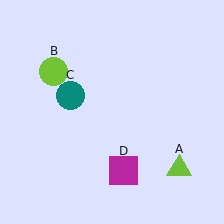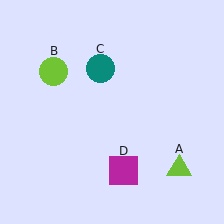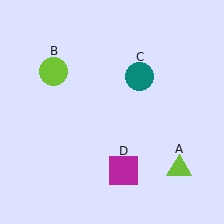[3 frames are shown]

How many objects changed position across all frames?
1 object changed position: teal circle (object C).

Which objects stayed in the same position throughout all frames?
Lime triangle (object A) and lime circle (object B) and magenta square (object D) remained stationary.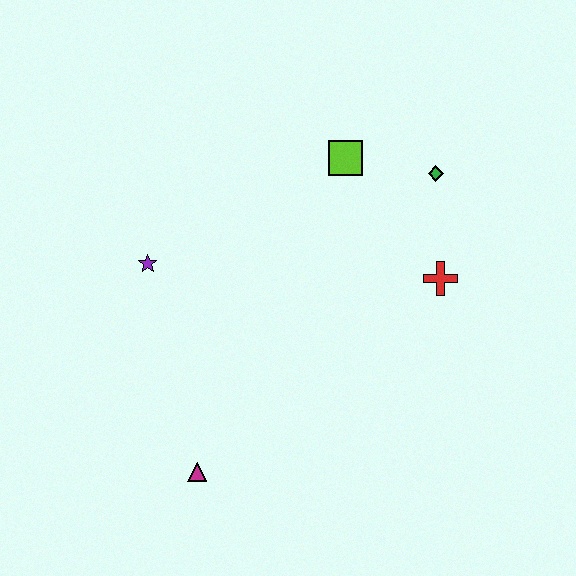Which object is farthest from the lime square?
The magenta triangle is farthest from the lime square.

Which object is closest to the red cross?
The green diamond is closest to the red cross.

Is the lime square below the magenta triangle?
No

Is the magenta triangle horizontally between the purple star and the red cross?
Yes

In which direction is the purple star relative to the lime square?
The purple star is to the left of the lime square.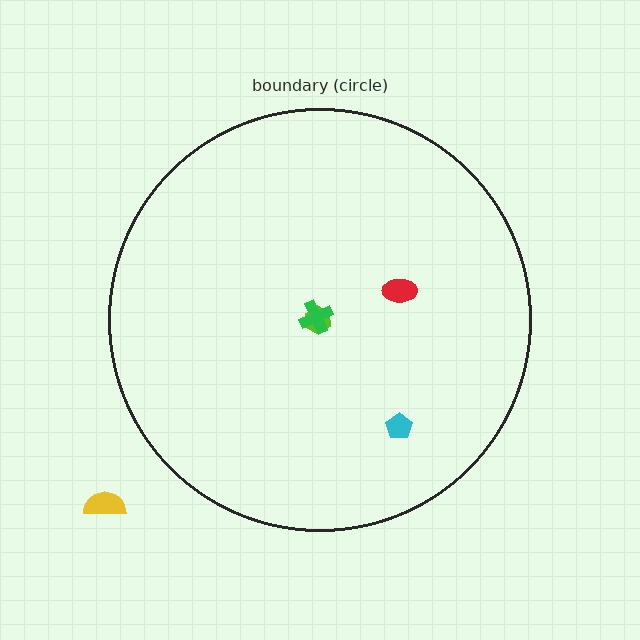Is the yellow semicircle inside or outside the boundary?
Outside.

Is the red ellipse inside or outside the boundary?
Inside.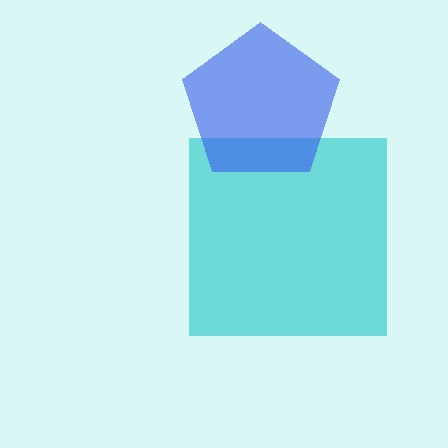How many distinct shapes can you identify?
There are 2 distinct shapes: a cyan square, a blue pentagon.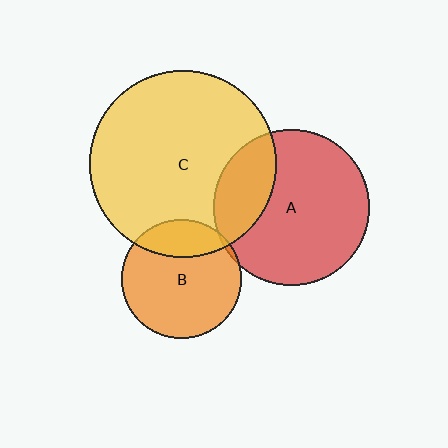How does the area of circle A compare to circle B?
Approximately 1.7 times.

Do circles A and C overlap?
Yes.